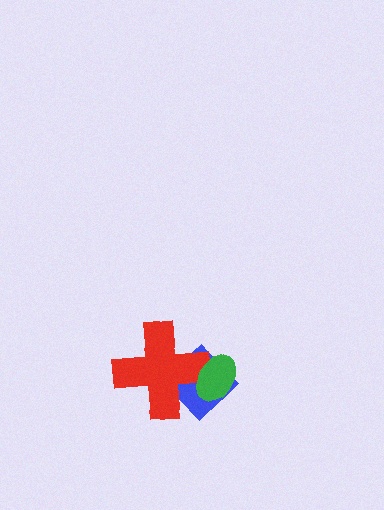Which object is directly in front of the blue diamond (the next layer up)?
The red cross is directly in front of the blue diamond.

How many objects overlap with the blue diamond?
2 objects overlap with the blue diamond.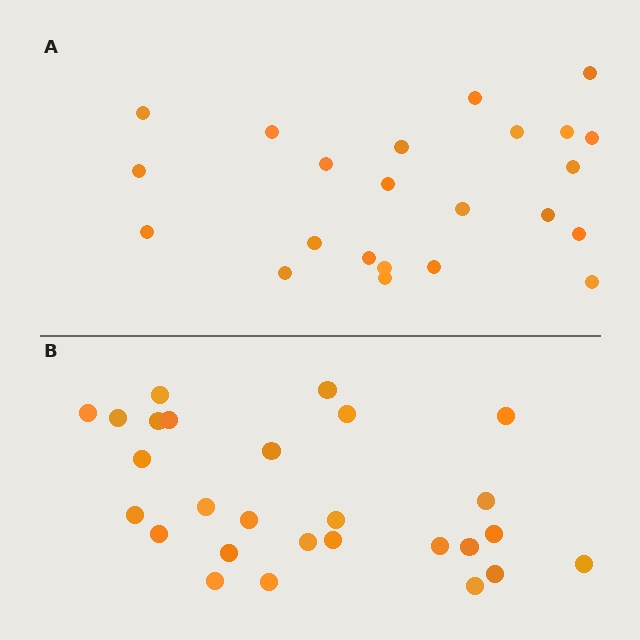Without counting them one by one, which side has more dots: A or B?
Region B (the bottom region) has more dots.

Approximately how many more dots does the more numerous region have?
Region B has about 4 more dots than region A.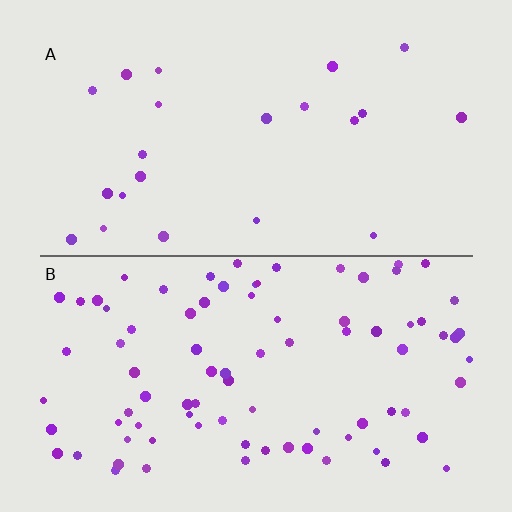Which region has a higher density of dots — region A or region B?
B (the bottom).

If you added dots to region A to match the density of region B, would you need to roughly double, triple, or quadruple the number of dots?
Approximately quadruple.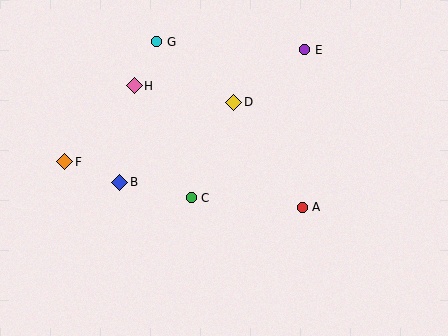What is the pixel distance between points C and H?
The distance between C and H is 125 pixels.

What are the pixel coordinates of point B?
Point B is at (120, 182).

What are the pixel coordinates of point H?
Point H is at (134, 86).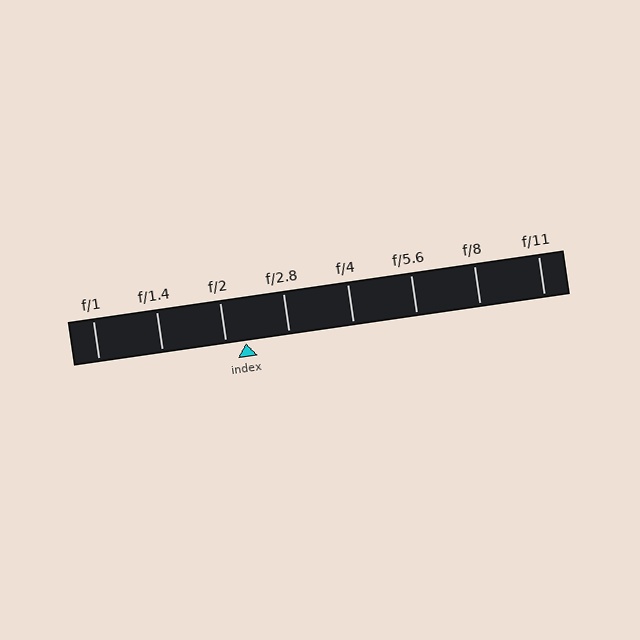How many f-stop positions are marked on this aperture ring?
There are 8 f-stop positions marked.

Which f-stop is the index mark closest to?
The index mark is closest to f/2.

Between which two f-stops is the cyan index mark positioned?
The index mark is between f/2 and f/2.8.